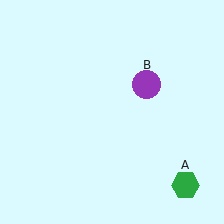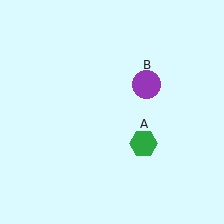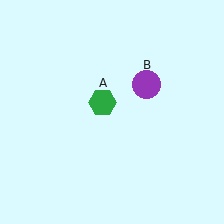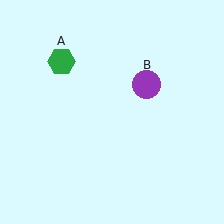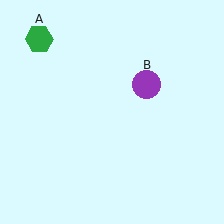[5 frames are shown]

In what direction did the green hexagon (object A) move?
The green hexagon (object A) moved up and to the left.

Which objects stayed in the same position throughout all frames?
Purple circle (object B) remained stationary.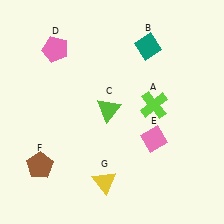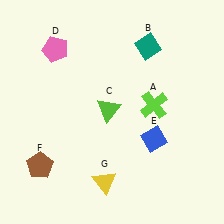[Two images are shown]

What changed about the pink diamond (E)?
In Image 1, E is pink. In Image 2, it changed to blue.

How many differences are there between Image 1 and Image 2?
There is 1 difference between the two images.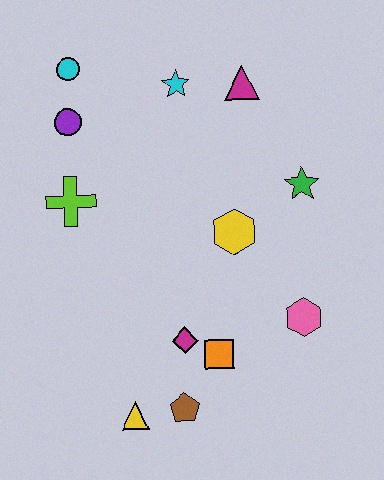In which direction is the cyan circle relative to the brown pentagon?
The cyan circle is above the brown pentagon.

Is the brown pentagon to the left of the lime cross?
No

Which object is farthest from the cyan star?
The yellow triangle is farthest from the cyan star.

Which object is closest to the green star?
The yellow hexagon is closest to the green star.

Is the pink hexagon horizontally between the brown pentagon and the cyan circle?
No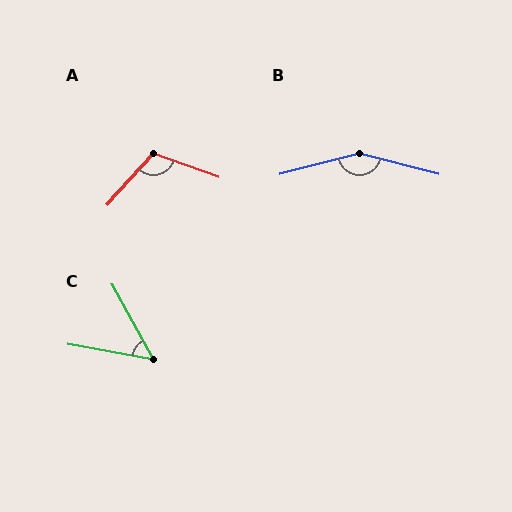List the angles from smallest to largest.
C (51°), A (112°), B (151°).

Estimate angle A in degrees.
Approximately 112 degrees.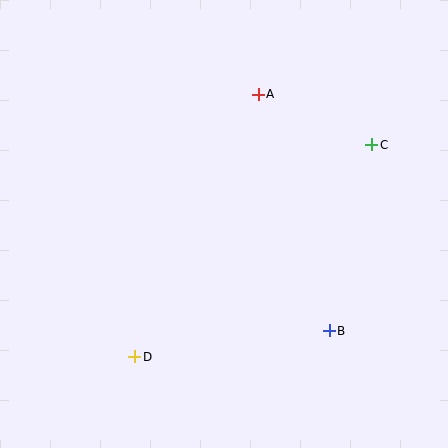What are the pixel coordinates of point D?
Point D is at (135, 357).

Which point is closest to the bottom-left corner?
Point D is closest to the bottom-left corner.